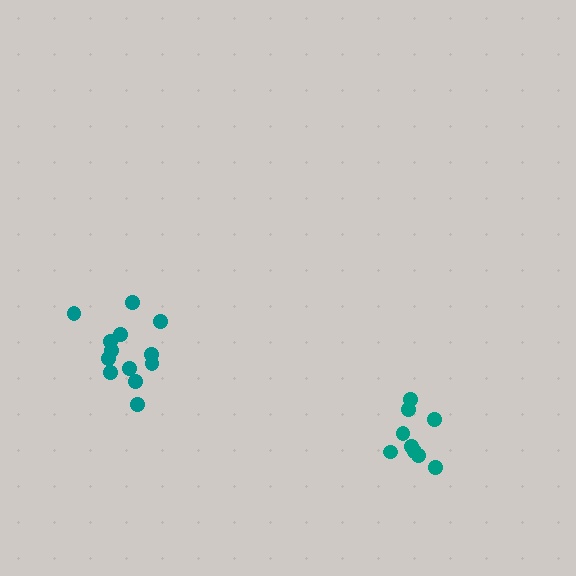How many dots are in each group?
Group 1: 9 dots, Group 2: 13 dots (22 total).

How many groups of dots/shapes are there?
There are 2 groups.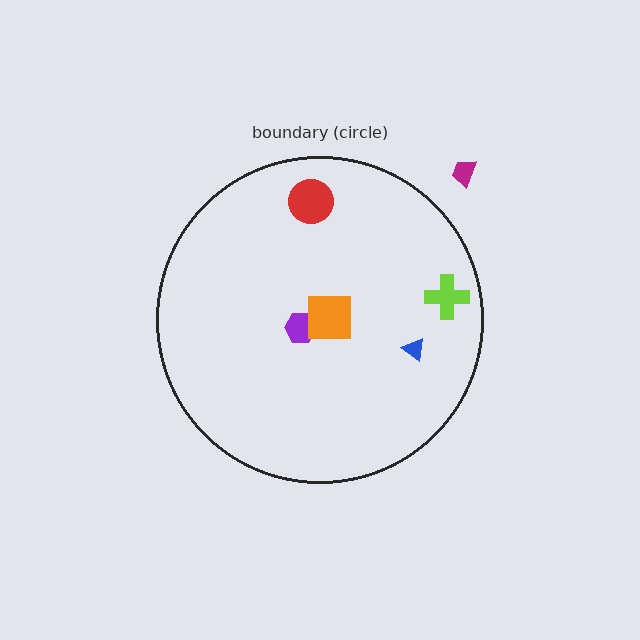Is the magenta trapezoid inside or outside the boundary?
Outside.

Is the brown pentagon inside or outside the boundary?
Inside.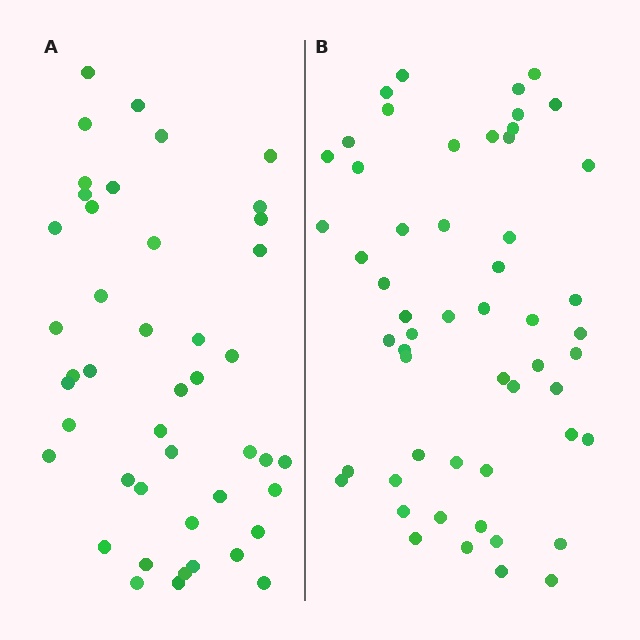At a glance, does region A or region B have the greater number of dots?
Region B (the right region) has more dots.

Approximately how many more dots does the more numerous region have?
Region B has roughly 8 or so more dots than region A.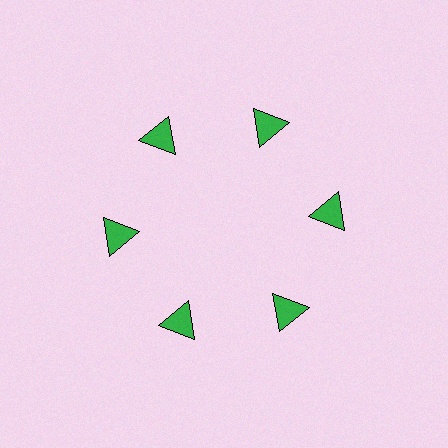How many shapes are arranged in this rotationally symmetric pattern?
There are 6 shapes, arranged in 6 groups of 1.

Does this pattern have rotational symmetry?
Yes, this pattern has 6-fold rotational symmetry. It looks the same after rotating 60 degrees around the center.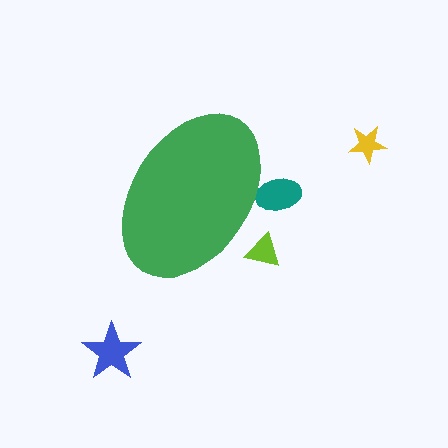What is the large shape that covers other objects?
A green ellipse.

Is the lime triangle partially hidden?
Yes, the lime triangle is partially hidden behind the green ellipse.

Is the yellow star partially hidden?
No, the yellow star is fully visible.